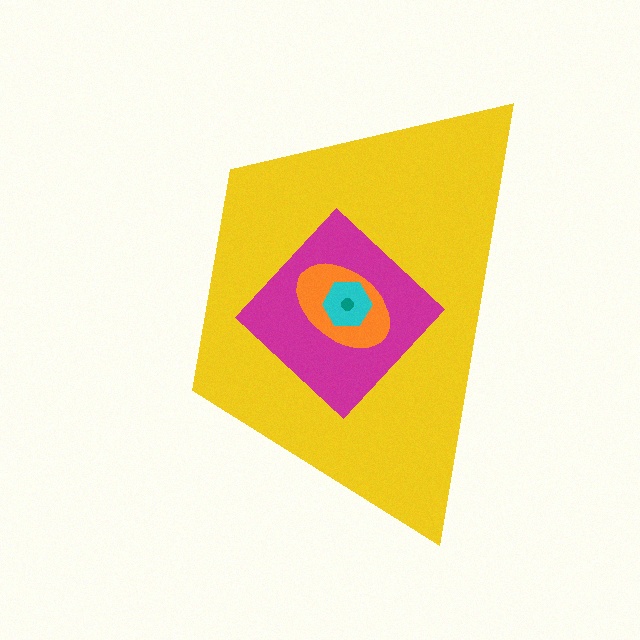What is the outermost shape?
The yellow trapezoid.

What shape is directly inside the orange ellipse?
The cyan hexagon.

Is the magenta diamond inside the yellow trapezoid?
Yes.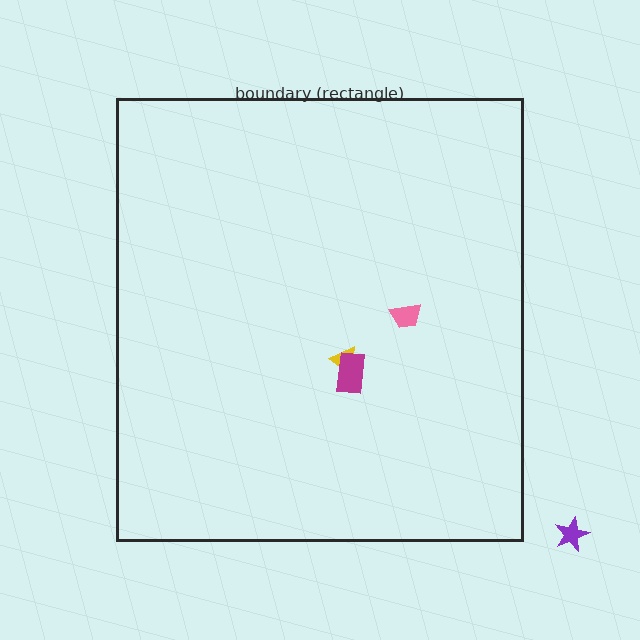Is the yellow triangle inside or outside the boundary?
Inside.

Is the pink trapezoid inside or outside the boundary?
Inside.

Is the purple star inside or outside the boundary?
Outside.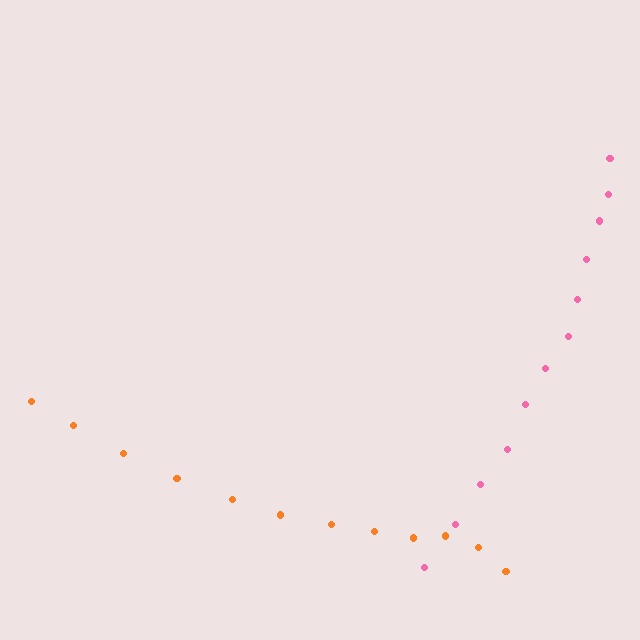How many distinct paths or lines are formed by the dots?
There are 2 distinct paths.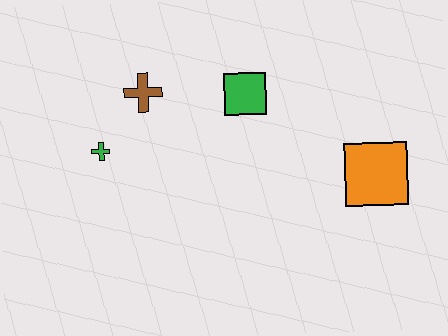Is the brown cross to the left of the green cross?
No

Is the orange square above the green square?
No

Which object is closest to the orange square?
The green square is closest to the orange square.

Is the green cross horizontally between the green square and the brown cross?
No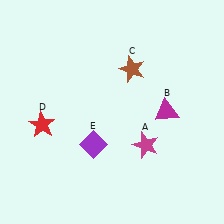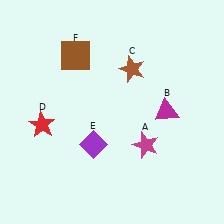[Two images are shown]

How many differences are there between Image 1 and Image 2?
There is 1 difference between the two images.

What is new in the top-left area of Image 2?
A brown square (F) was added in the top-left area of Image 2.